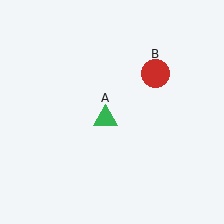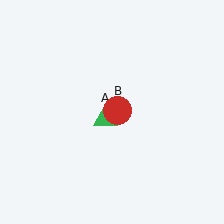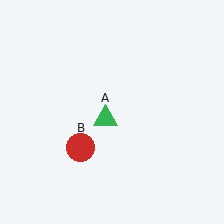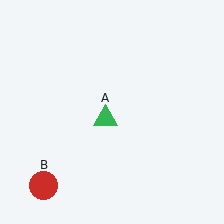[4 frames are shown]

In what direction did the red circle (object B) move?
The red circle (object B) moved down and to the left.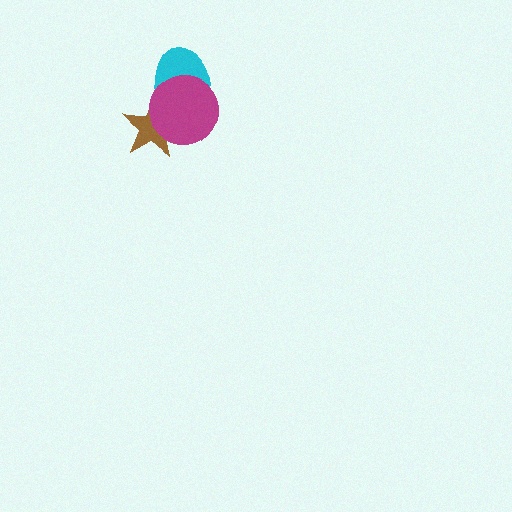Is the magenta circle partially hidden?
No, no other shape covers it.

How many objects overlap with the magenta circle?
2 objects overlap with the magenta circle.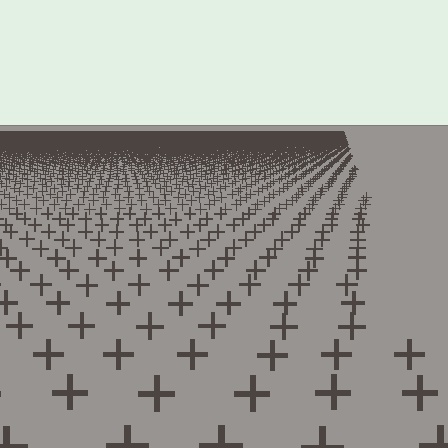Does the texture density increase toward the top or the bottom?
Density increases toward the top.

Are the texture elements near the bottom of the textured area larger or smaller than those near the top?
Larger. Near the bottom, elements are closer to the viewer and appear at a bigger on-screen size.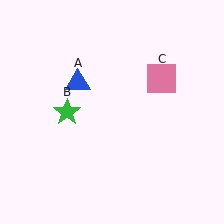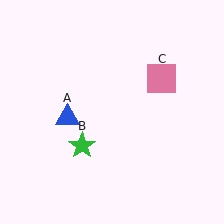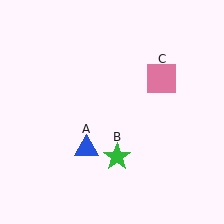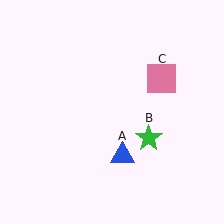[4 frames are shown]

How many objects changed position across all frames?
2 objects changed position: blue triangle (object A), green star (object B).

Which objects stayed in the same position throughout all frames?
Pink square (object C) remained stationary.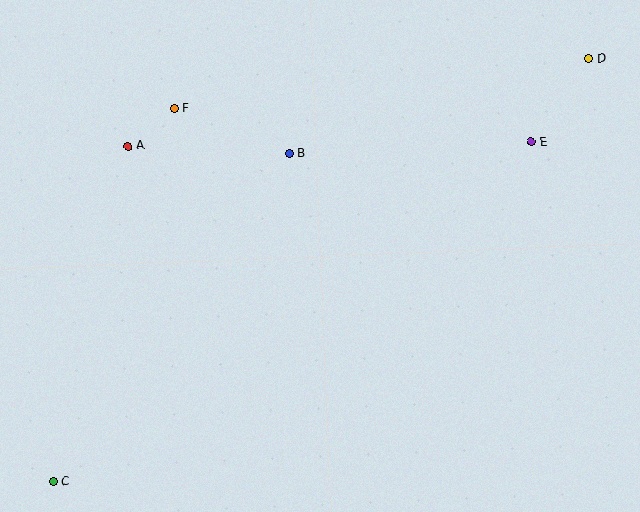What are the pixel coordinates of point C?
Point C is at (53, 482).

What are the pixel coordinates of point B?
Point B is at (289, 154).